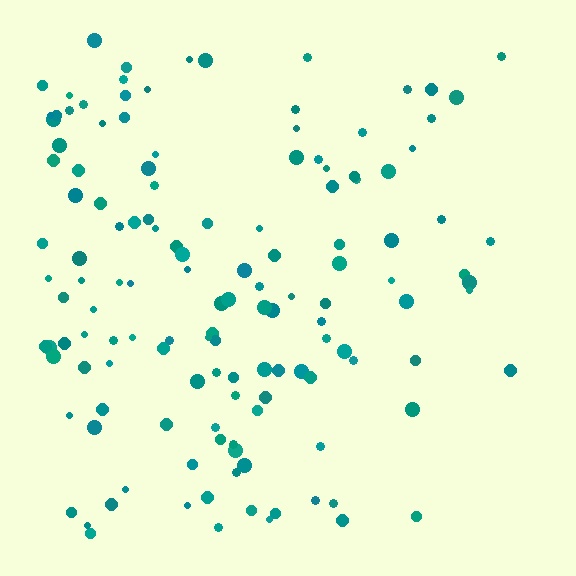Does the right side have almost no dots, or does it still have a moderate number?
Still a moderate number, just noticeably fewer than the left.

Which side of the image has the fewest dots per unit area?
The right.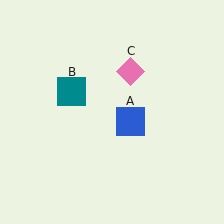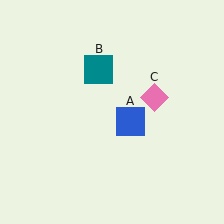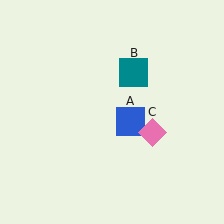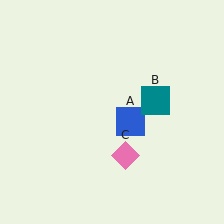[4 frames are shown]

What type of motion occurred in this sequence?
The teal square (object B), pink diamond (object C) rotated clockwise around the center of the scene.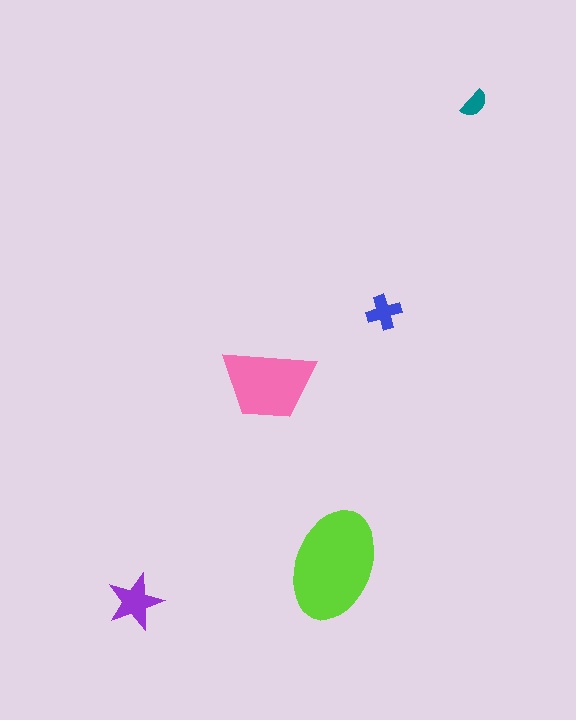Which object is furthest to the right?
The teal semicircle is rightmost.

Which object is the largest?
The lime ellipse.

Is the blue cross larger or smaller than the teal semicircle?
Larger.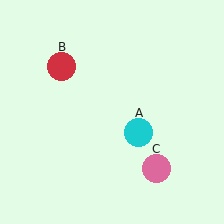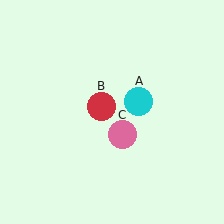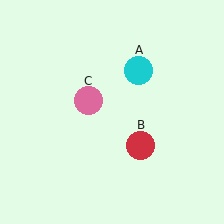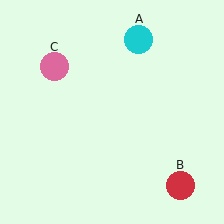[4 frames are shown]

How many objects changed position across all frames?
3 objects changed position: cyan circle (object A), red circle (object B), pink circle (object C).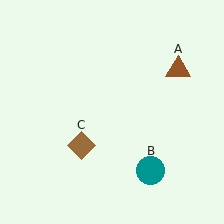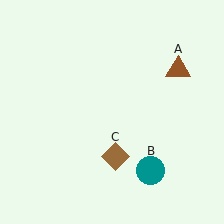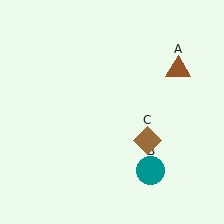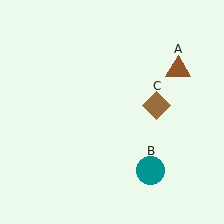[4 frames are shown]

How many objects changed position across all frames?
1 object changed position: brown diamond (object C).